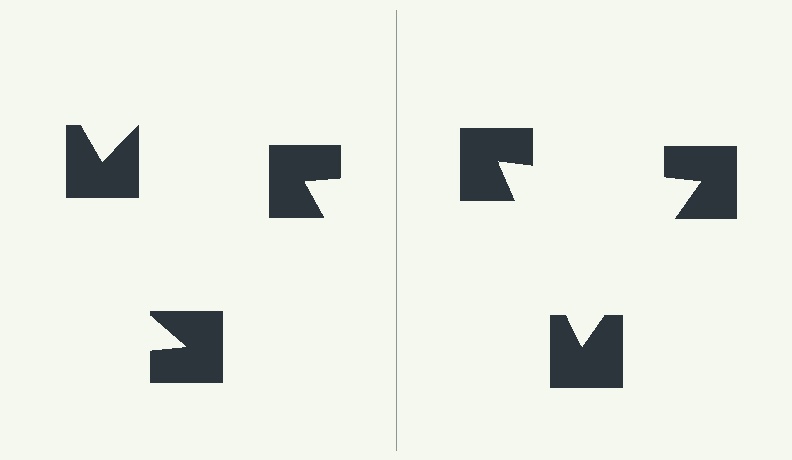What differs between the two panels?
The notched squares are positioned identically on both sides; only the wedge orientations differ. On the right they align to a triangle; on the left they are misaligned.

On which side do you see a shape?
An illusory triangle appears on the right side. On the left side the wedge cuts are rotated, so no coherent shape forms.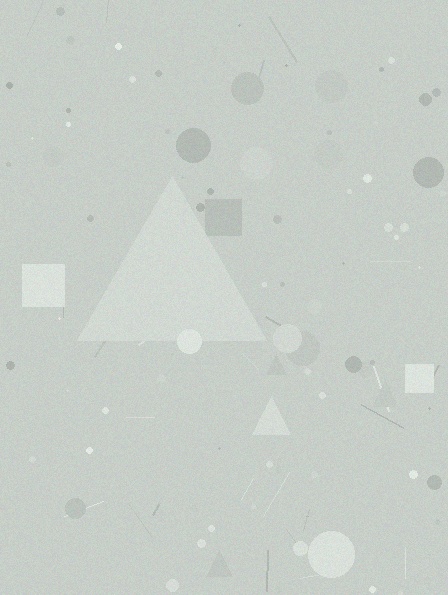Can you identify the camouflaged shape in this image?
The camouflaged shape is a triangle.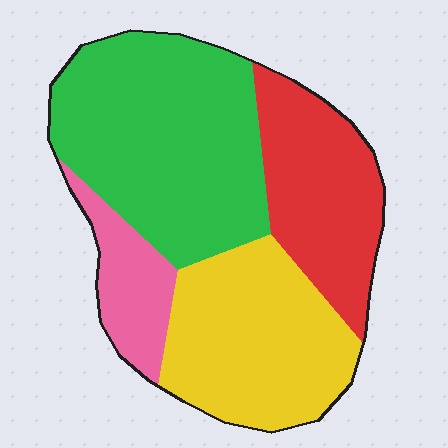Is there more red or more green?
Green.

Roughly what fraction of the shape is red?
Red covers around 20% of the shape.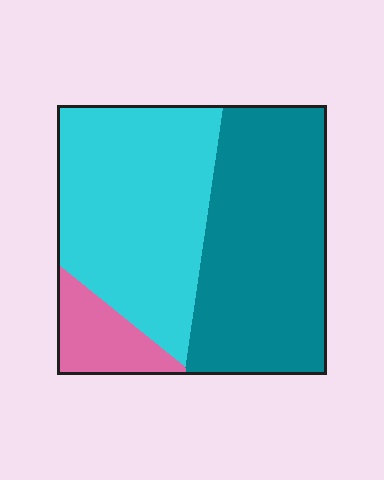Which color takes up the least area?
Pink, at roughly 10%.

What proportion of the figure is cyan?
Cyan takes up about two fifths (2/5) of the figure.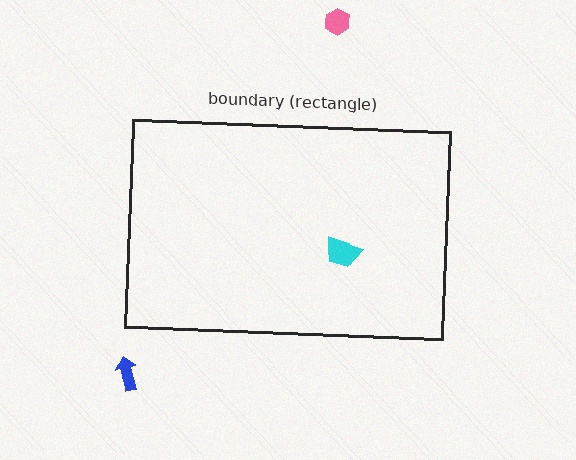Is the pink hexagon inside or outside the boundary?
Outside.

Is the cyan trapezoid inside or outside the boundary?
Inside.